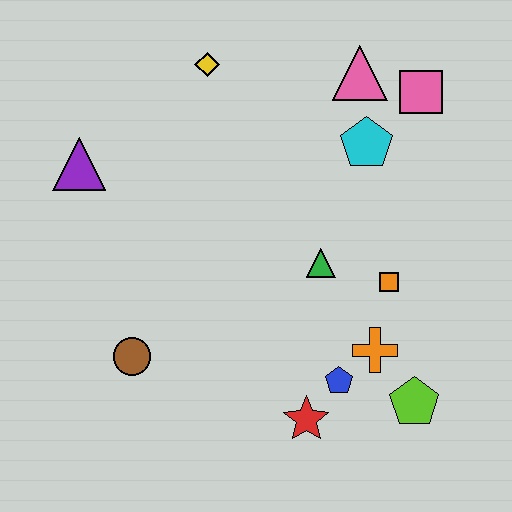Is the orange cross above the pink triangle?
No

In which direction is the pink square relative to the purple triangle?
The pink square is to the right of the purple triangle.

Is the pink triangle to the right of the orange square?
No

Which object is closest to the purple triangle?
The yellow diamond is closest to the purple triangle.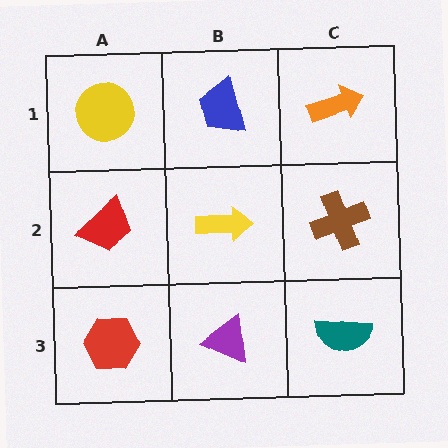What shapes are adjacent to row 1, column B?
A yellow arrow (row 2, column B), a yellow circle (row 1, column A), an orange arrow (row 1, column C).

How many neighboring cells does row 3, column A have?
2.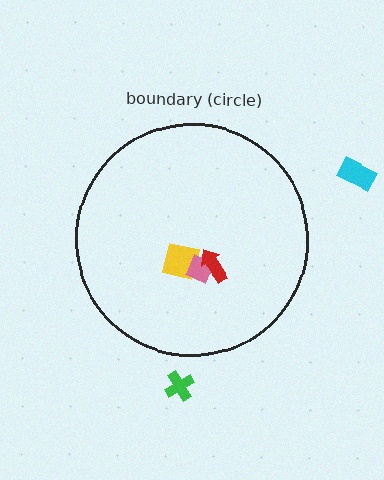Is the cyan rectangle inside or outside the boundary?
Outside.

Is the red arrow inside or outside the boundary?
Inside.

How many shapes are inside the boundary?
3 inside, 2 outside.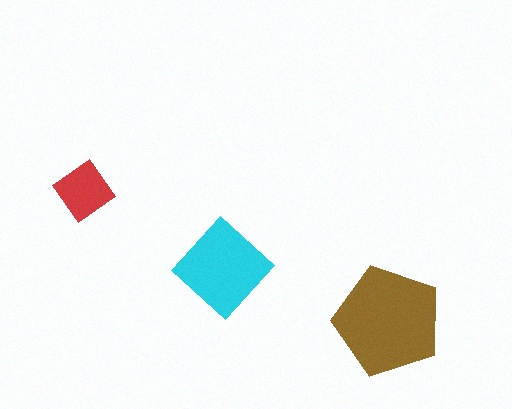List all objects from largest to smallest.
The brown pentagon, the cyan diamond, the red diamond.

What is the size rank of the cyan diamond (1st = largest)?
2nd.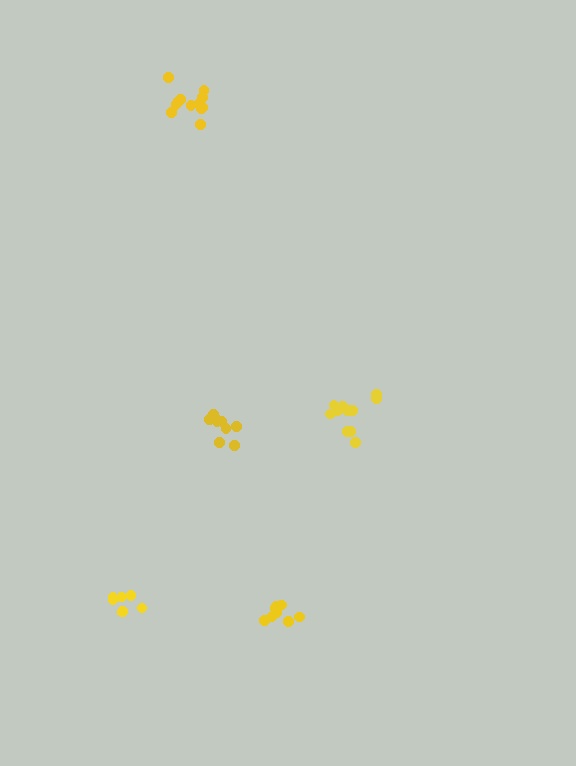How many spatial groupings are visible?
There are 5 spatial groupings.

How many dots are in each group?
Group 1: 8 dots, Group 2: 11 dots, Group 3: 12 dots, Group 4: 9 dots, Group 5: 6 dots (46 total).